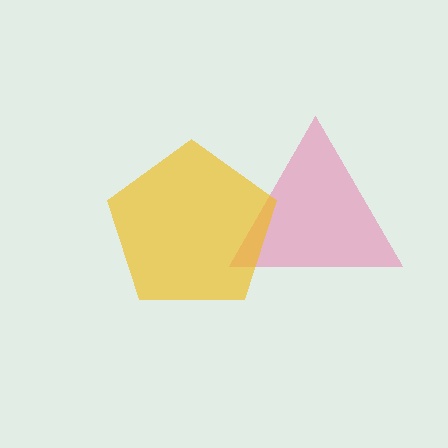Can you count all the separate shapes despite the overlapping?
Yes, there are 2 separate shapes.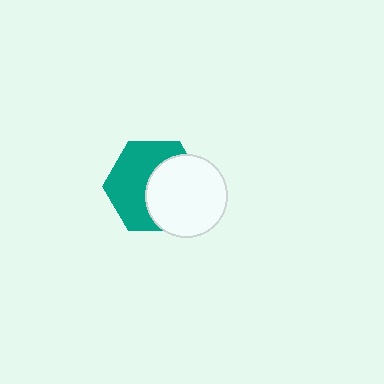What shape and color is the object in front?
The object in front is a white circle.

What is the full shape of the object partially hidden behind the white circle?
The partially hidden object is a teal hexagon.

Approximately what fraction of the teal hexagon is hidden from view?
Roughly 47% of the teal hexagon is hidden behind the white circle.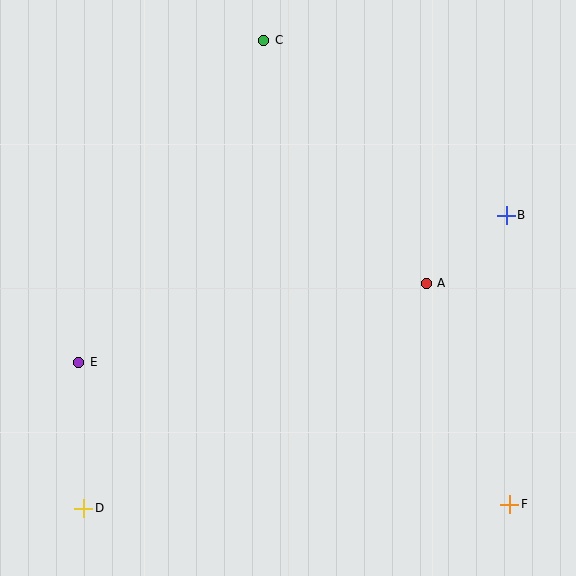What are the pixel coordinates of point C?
Point C is at (264, 40).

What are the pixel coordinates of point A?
Point A is at (426, 283).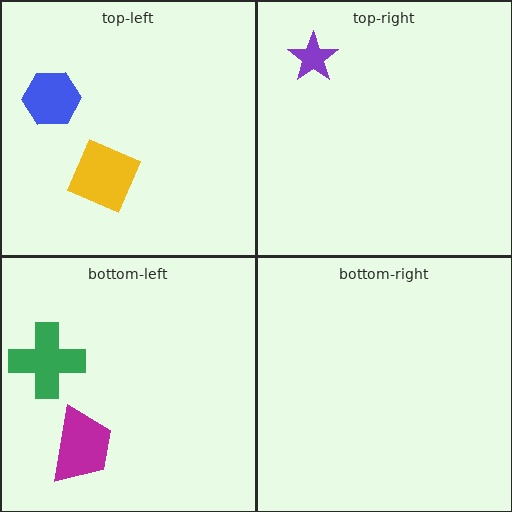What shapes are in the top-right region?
The purple star.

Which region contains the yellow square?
The top-left region.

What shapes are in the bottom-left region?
The green cross, the magenta trapezoid.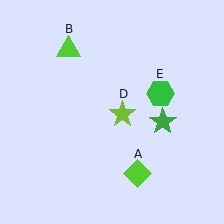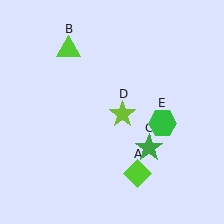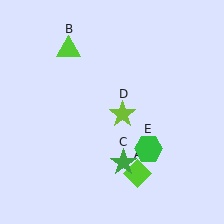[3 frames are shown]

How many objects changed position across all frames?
2 objects changed position: green star (object C), green hexagon (object E).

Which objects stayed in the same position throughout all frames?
Lime diamond (object A) and lime triangle (object B) and lime star (object D) remained stationary.